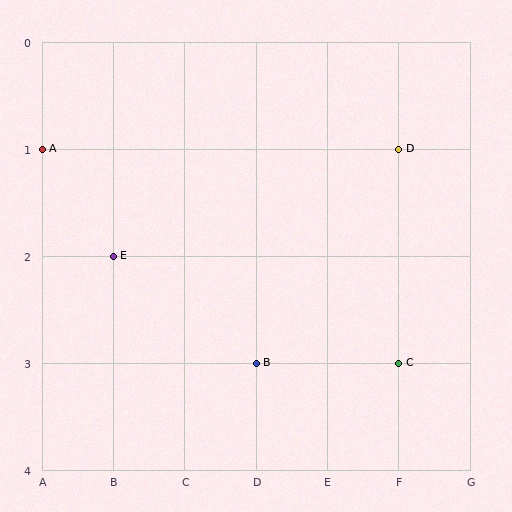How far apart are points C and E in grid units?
Points C and E are 4 columns and 1 row apart (about 4.1 grid units diagonally).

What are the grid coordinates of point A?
Point A is at grid coordinates (A, 1).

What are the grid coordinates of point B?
Point B is at grid coordinates (D, 3).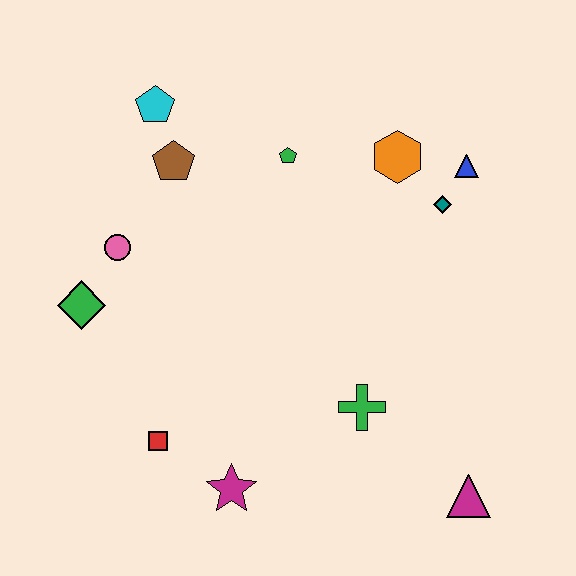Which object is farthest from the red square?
The blue triangle is farthest from the red square.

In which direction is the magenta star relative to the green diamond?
The magenta star is below the green diamond.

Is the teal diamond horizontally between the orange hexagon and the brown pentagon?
No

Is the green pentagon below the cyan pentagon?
Yes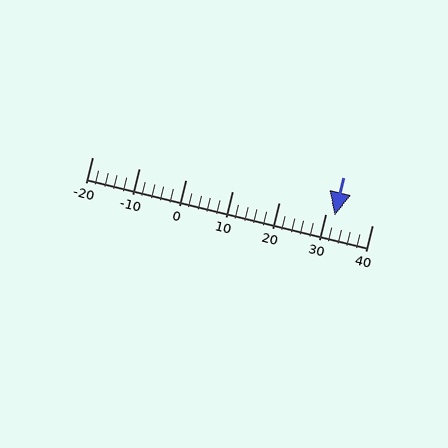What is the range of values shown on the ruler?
The ruler shows values from -20 to 40.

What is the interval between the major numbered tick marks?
The major tick marks are spaced 10 units apart.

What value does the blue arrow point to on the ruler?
The blue arrow points to approximately 32.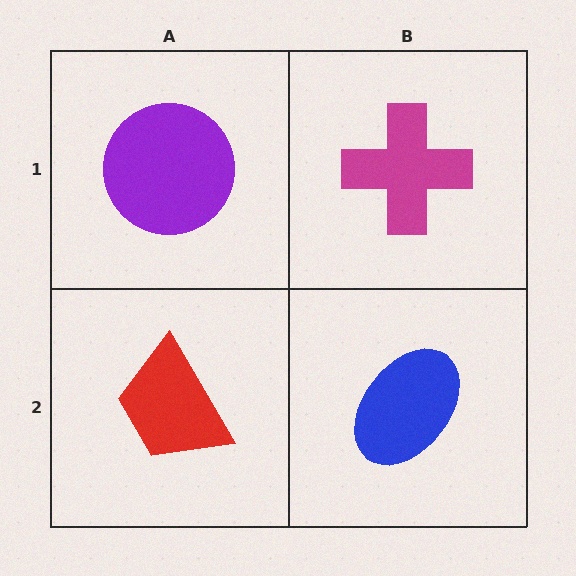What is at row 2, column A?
A red trapezoid.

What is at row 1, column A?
A purple circle.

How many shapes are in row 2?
2 shapes.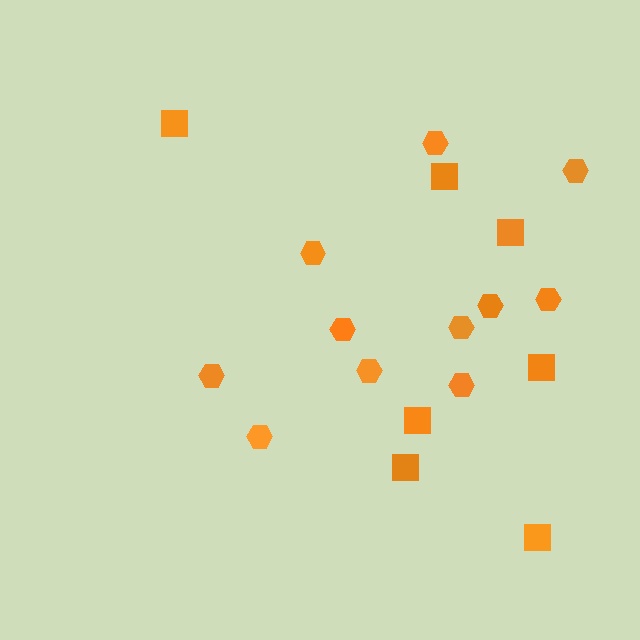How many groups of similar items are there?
There are 2 groups: one group of hexagons (11) and one group of squares (7).